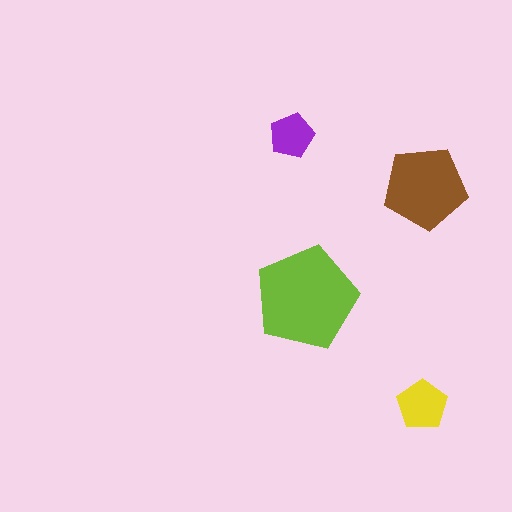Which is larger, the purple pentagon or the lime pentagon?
The lime one.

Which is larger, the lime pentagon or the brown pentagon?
The lime one.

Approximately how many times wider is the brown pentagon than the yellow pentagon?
About 1.5 times wider.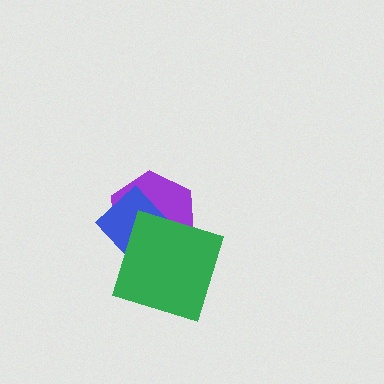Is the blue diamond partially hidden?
Yes, it is partially covered by another shape.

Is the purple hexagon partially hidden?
Yes, it is partially covered by another shape.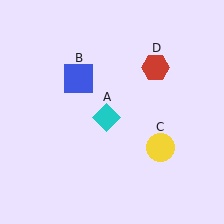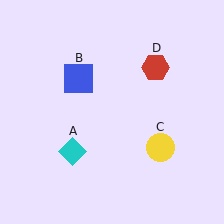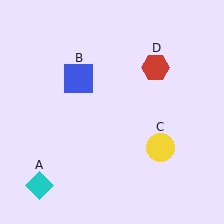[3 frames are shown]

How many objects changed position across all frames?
1 object changed position: cyan diamond (object A).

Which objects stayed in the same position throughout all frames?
Blue square (object B) and yellow circle (object C) and red hexagon (object D) remained stationary.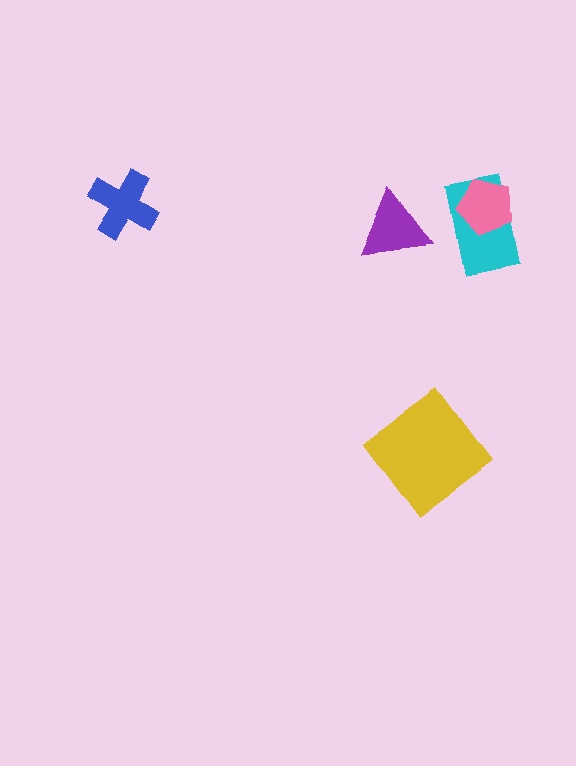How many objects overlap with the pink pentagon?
1 object overlaps with the pink pentagon.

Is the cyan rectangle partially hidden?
Yes, it is partially covered by another shape.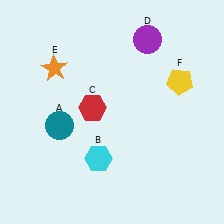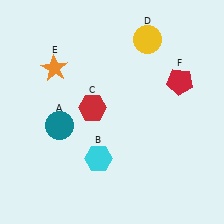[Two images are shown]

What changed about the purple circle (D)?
In Image 1, D is purple. In Image 2, it changed to yellow.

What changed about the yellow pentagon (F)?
In Image 1, F is yellow. In Image 2, it changed to red.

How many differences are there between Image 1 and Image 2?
There are 2 differences between the two images.